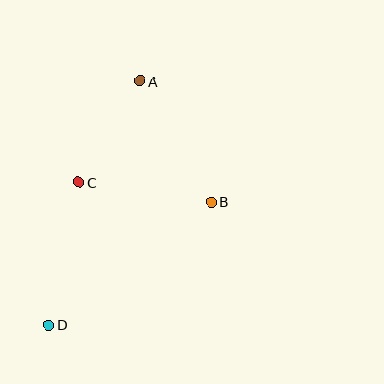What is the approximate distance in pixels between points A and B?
The distance between A and B is approximately 140 pixels.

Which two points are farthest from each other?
Points A and D are farthest from each other.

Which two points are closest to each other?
Points A and C are closest to each other.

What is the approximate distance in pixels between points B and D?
The distance between B and D is approximately 204 pixels.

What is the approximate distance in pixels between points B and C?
The distance between B and C is approximately 133 pixels.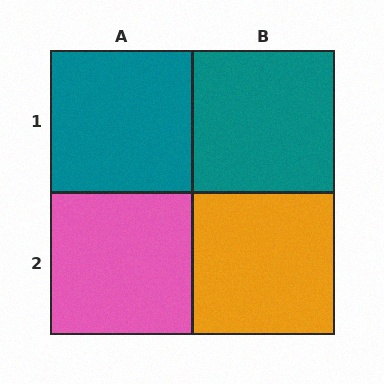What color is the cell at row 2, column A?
Pink.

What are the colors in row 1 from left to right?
Teal, teal.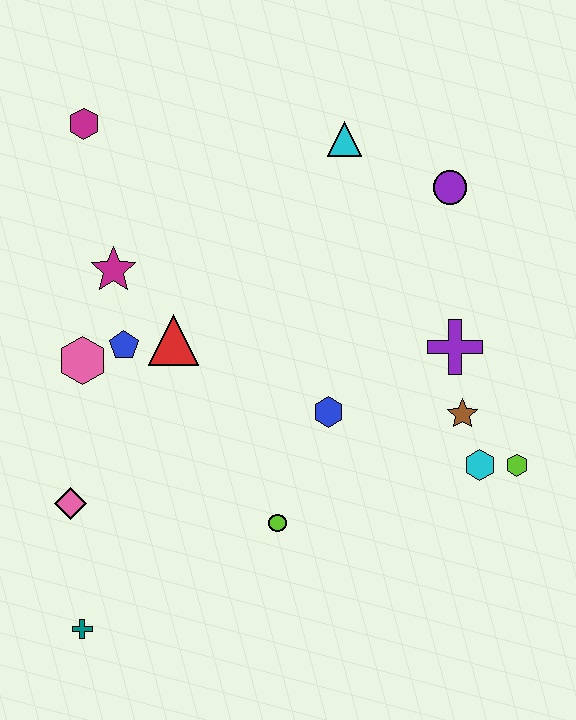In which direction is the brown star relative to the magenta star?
The brown star is to the right of the magenta star.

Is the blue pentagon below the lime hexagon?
No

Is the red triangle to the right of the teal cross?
Yes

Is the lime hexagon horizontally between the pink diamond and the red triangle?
No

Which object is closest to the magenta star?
The blue pentagon is closest to the magenta star.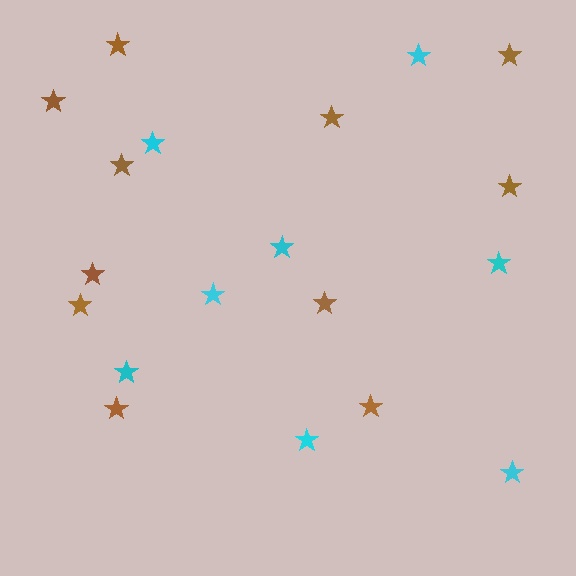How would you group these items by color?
There are 2 groups: one group of cyan stars (8) and one group of brown stars (11).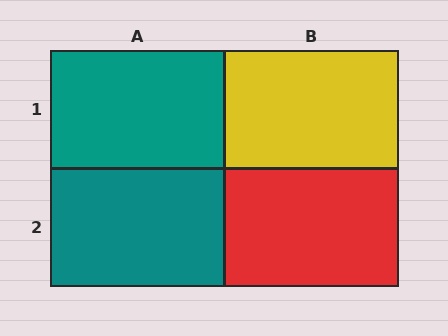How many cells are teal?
2 cells are teal.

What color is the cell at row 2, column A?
Teal.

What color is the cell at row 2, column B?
Red.